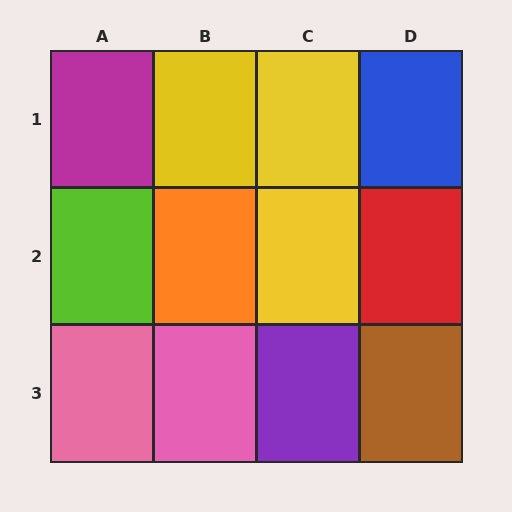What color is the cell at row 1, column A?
Magenta.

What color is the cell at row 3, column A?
Pink.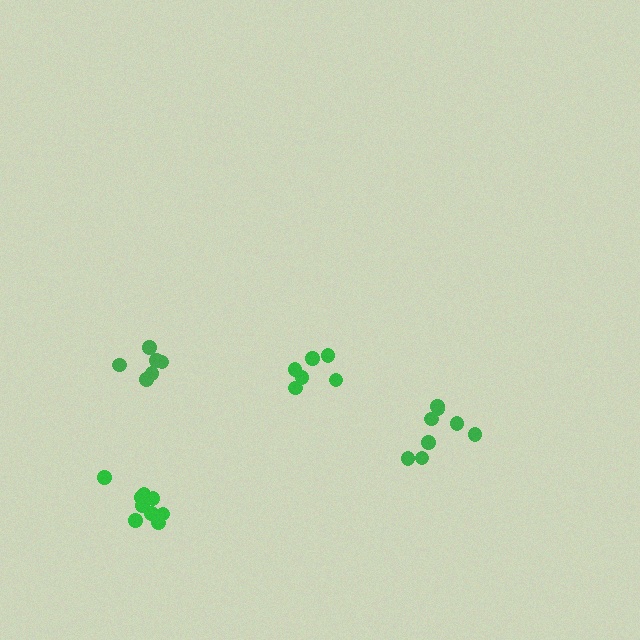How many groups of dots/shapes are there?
There are 4 groups.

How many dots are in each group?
Group 1: 6 dots, Group 2: 8 dots, Group 3: 6 dots, Group 4: 9 dots (29 total).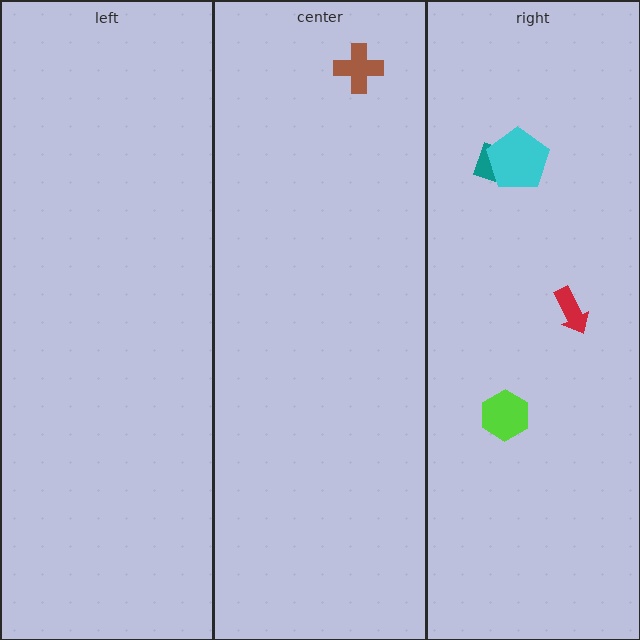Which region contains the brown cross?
The center region.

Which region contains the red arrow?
The right region.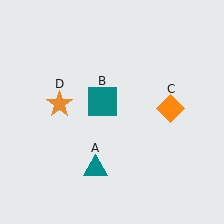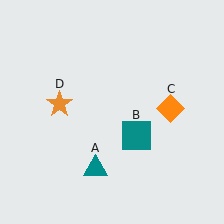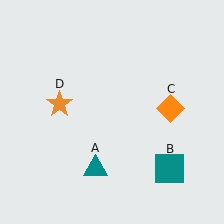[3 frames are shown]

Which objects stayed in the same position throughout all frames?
Teal triangle (object A) and orange diamond (object C) and orange star (object D) remained stationary.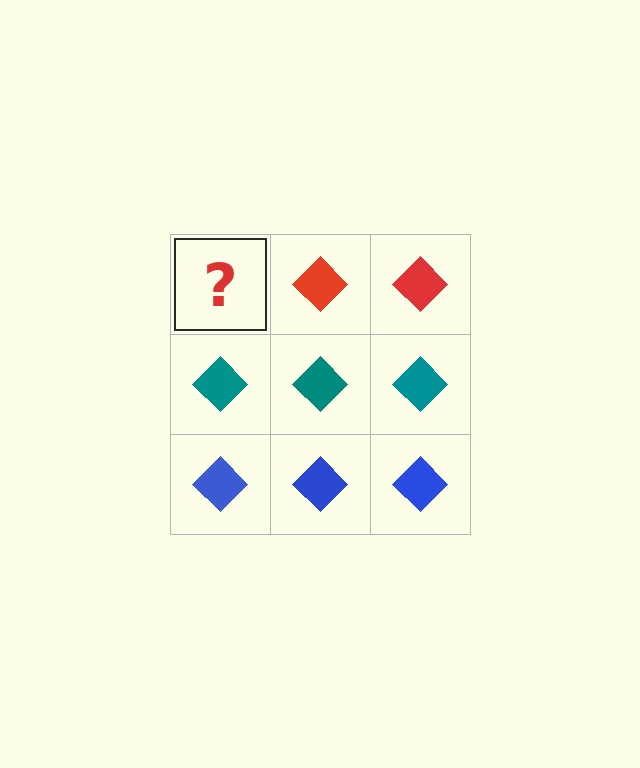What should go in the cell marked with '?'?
The missing cell should contain a red diamond.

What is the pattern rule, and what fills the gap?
The rule is that each row has a consistent color. The gap should be filled with a red diamond.